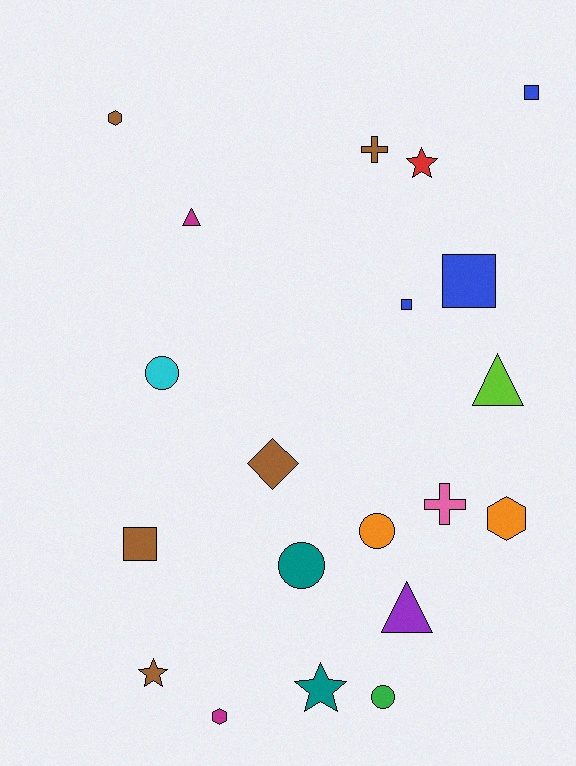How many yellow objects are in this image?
There are no yellow objects.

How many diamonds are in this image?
There is 1 diamond.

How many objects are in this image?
There are 20 objects.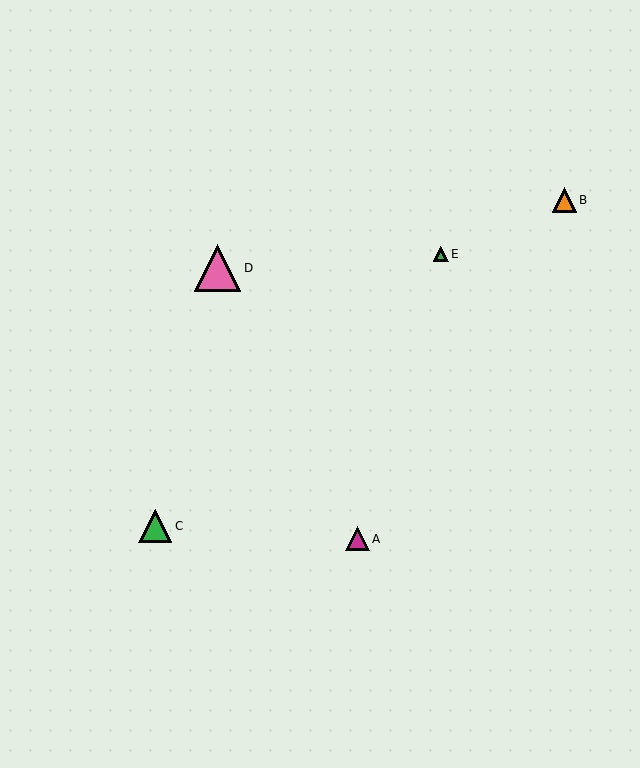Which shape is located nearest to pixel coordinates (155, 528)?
The green triangle (labeled C) at (155, 526) is nearest to that location.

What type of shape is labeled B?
Shape B is an orange triangle.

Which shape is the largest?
The pink triangle (labeled D) is the largest.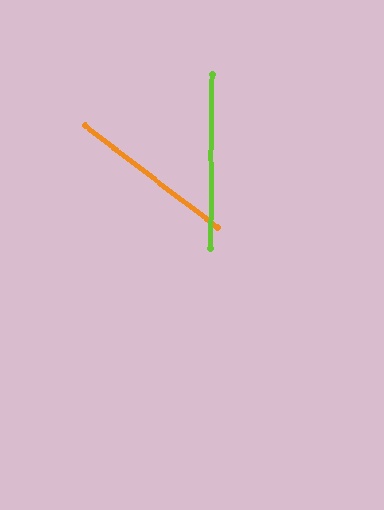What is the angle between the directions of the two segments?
Approximately 53 degrees.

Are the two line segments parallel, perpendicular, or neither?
Neither parallel nor perpendicular — they differ by about 53°.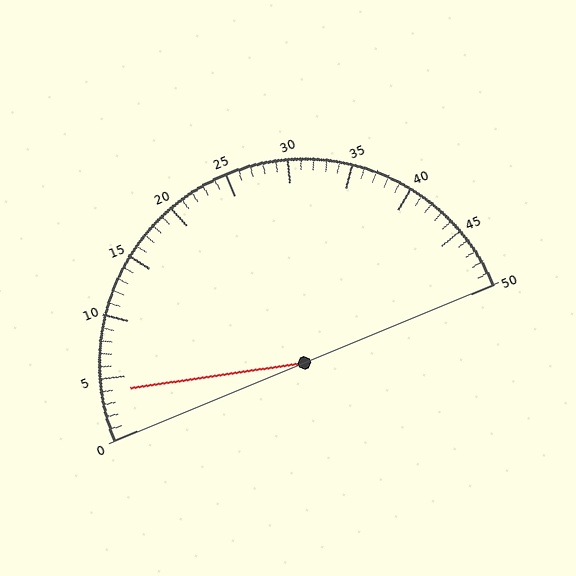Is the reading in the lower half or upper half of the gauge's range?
The reading is in the lower half of the range (0 to 50).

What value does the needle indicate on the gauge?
The needle indicates approximately 4.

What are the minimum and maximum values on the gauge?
The gauge ranges from 0 to 50.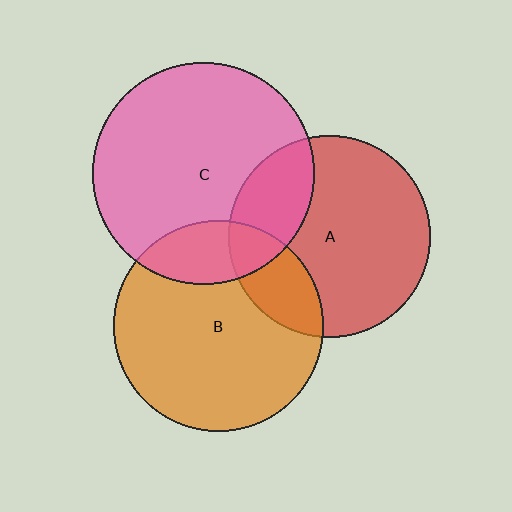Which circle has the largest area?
Circle C (pink).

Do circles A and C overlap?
Yes.